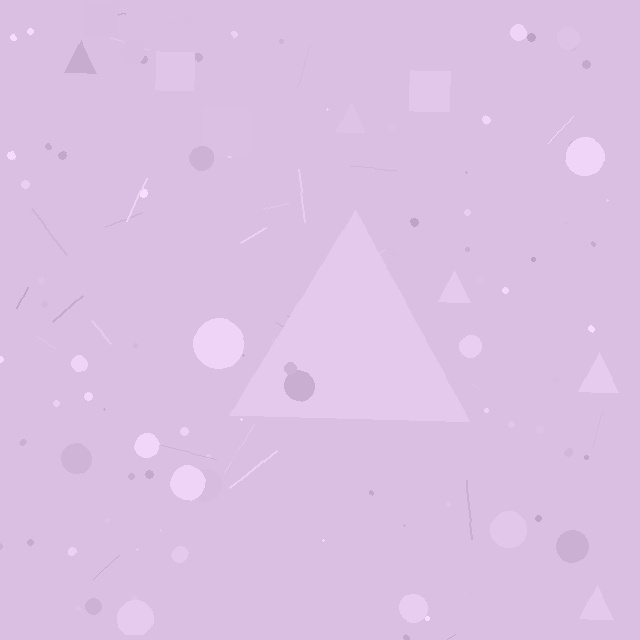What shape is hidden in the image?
A triangle is hidden in the image.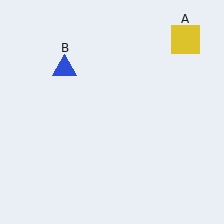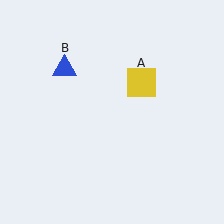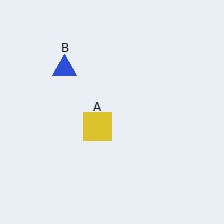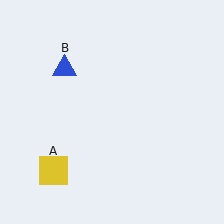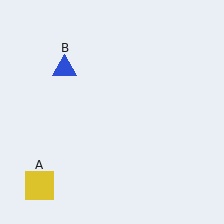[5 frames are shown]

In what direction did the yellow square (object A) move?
The yellow square (object A) moved down and to the left.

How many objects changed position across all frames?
1 object changed position: yellow square (object A).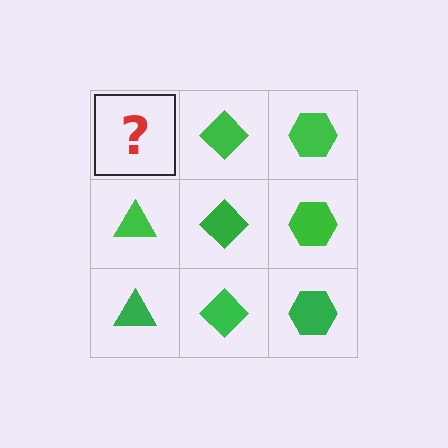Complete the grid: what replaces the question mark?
The question mark should be replaced with a green triangle.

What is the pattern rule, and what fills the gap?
The rule is that each column has a consistent shape. The gap should be filled with a green triangle.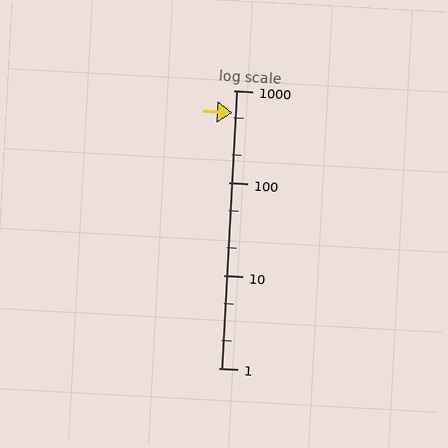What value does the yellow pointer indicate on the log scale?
The pointer indicates approximately 570.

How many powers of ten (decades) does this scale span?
The scale spans 3 decades, from 1 to 1000.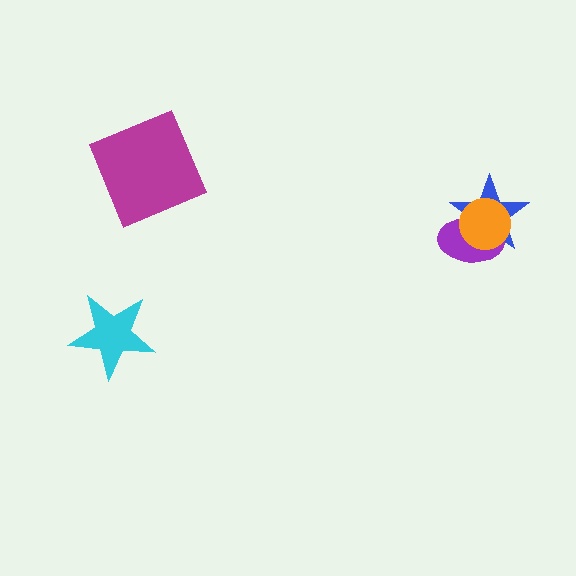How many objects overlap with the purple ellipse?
2 objects overlap with the purple ellipse.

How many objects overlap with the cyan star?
0 objects overlap with the cyan star.